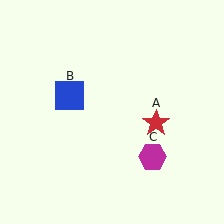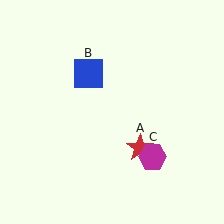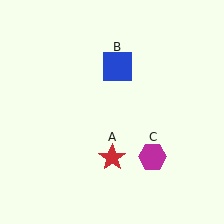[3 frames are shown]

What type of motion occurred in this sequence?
The red star (object A), blue square (object B) rotated clockwise around the center of the scene.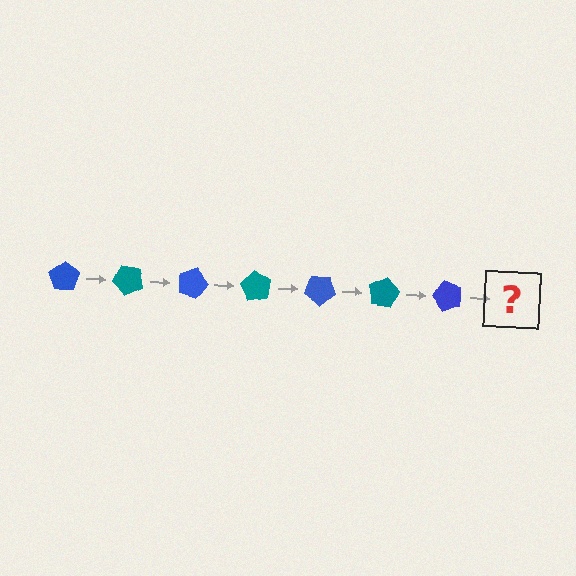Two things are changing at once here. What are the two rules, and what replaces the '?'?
The two rules are that it rotates 45 degrees each step and the color cycles through blue and teal. The '?' should be a teal pentagon, rotated 315 degrees from the start.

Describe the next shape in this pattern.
It should be a teal pentagon, rotated 315 degrees from the start.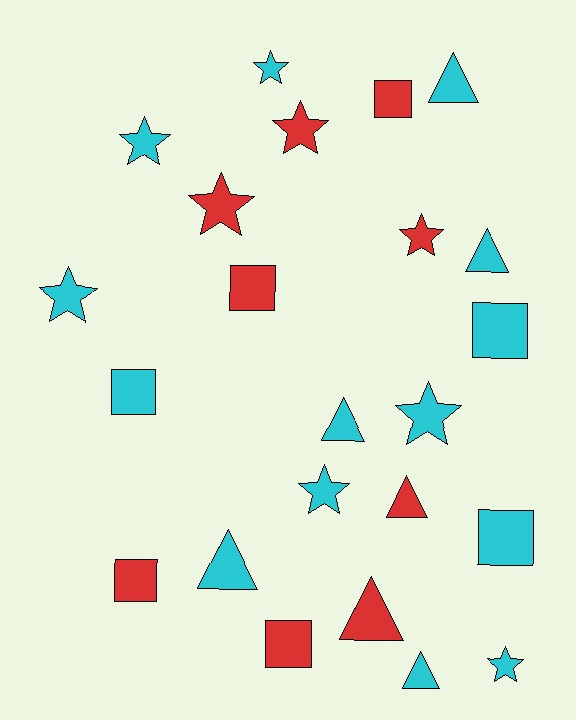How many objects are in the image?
There are 23 objects.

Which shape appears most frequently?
Star, with 9 objects.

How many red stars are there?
There are 3 red stars.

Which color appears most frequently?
Cyan, with 14 objects.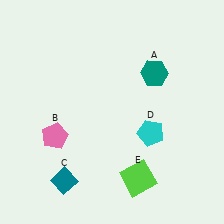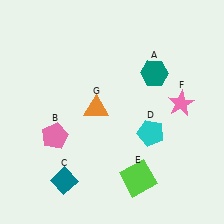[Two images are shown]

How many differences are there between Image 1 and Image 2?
There are 2 differences between the two images.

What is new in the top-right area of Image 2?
A pink star (F) was added in the top-right area of Image 2.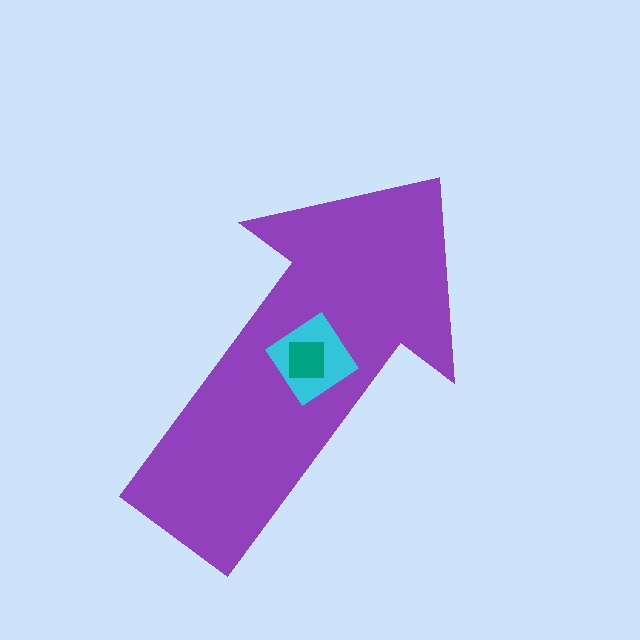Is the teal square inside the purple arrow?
Yes.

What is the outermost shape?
The purple arrow.